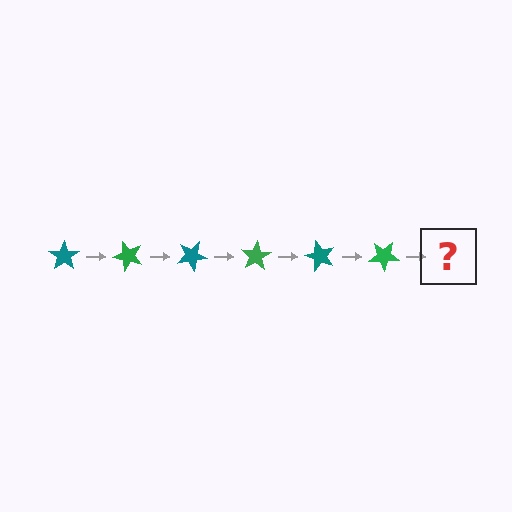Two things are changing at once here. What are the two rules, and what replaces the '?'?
The two rules are that it rotates 50 degrees each step and the color cycles through teal and green. The '?' should be a teal star, rotated 300 degrees from the start.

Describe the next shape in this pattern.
It should be a teal star, rotated 300 degrees from the start.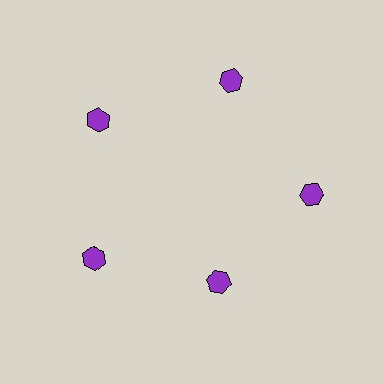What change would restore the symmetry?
The symmetry would be restored by moving it outward, back onto the ring so that all 5 hexagons sit at equal angles and equal distance from the center.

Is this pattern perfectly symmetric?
No. The 5 purple hexagons are arranged in a ring, but one element near the 5 o'clock position is pulled inward toward the center, breaking the 5-fold rotational symmetry.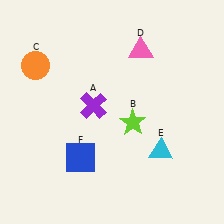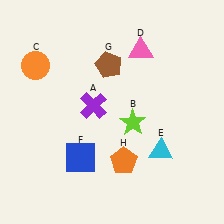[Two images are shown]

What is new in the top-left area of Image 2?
A brown pentagon (G) was added in the top-left area of Image 2.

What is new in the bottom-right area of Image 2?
An orange pentagon (H) was added in the bottom-right area of Image 2.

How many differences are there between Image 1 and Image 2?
There are 2 differences between the two images.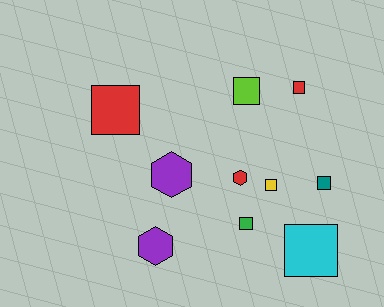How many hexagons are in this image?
There are 3 hexagons.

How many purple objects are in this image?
There are 2 purple objects.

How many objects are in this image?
There are 10 objects.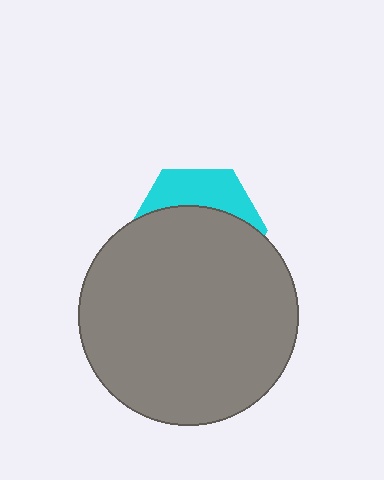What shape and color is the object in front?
The object in front is a gray circle.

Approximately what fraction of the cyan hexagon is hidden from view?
Roughly 68% of the cyan hexagon is hidden behind the gray circle.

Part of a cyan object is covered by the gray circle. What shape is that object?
It is a hexagon.